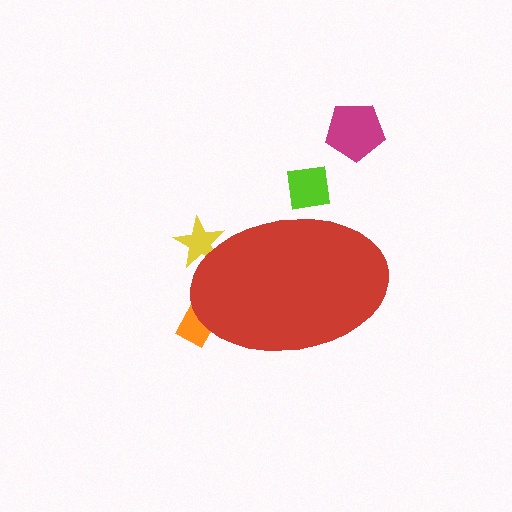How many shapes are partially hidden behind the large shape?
3 shapes are partially hidden.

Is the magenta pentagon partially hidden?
No, the magenta pentagon is fully visible.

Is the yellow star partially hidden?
Yes, the yellow star is partially hidden behind the red ellipse.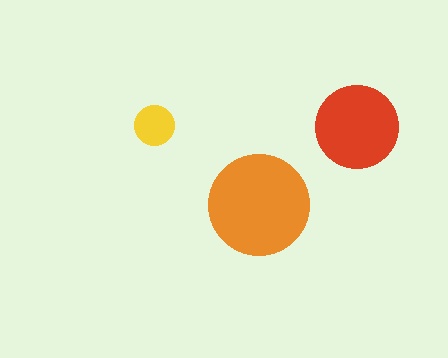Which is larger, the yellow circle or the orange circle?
The orange one.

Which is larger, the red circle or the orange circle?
The orange one.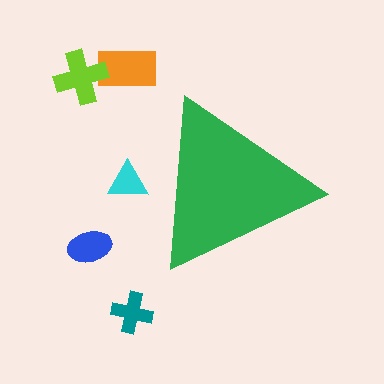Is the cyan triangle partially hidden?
Yes, the cyan triangle is partially hidden behind the green triangle.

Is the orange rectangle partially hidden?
No, the orange rectangle is fully visible.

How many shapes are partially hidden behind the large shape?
1 shape is partially hidden.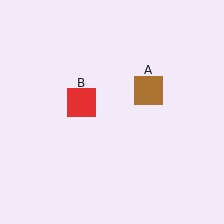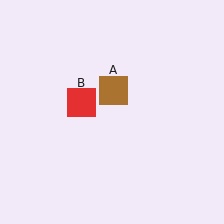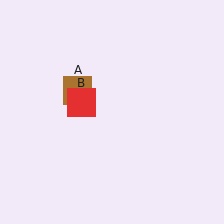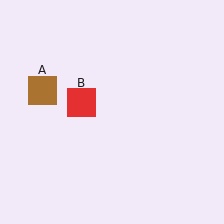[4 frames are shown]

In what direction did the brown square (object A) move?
The brown square (object A) moved left.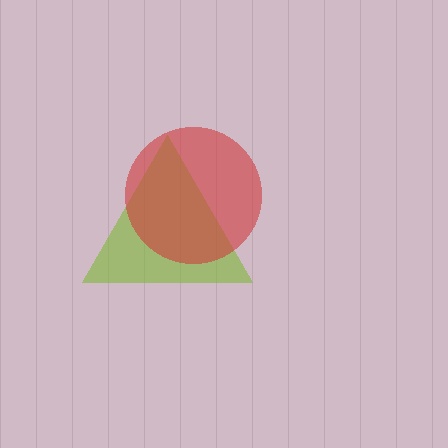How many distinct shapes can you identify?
There are 2 distinct shapes: a lime triangle, a red circle.